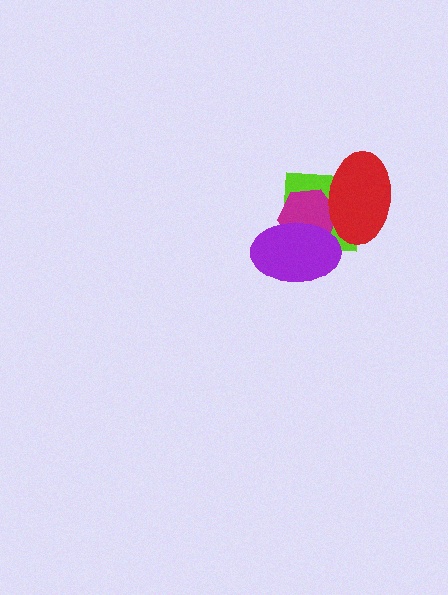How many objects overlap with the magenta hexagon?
3 objects overlap with the magenta hexagon.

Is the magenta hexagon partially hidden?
Yes, it is partially covered by another shape.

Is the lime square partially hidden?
Yes, it is partially covered by another shape.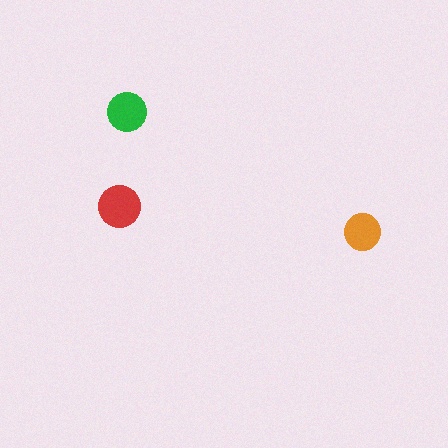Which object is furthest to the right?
The orange circle is rightmost.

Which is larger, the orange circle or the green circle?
The green one.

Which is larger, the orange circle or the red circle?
The red one.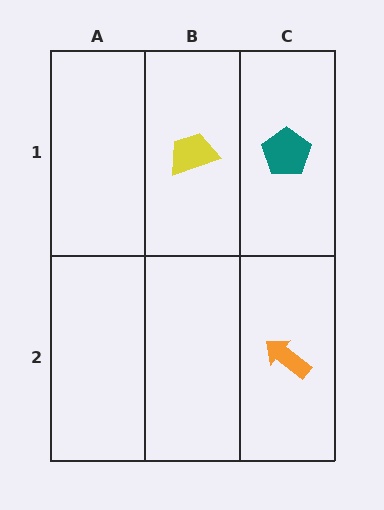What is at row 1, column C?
A teal pentagon.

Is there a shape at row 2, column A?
No, that cell is empty.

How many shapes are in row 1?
2 shapes.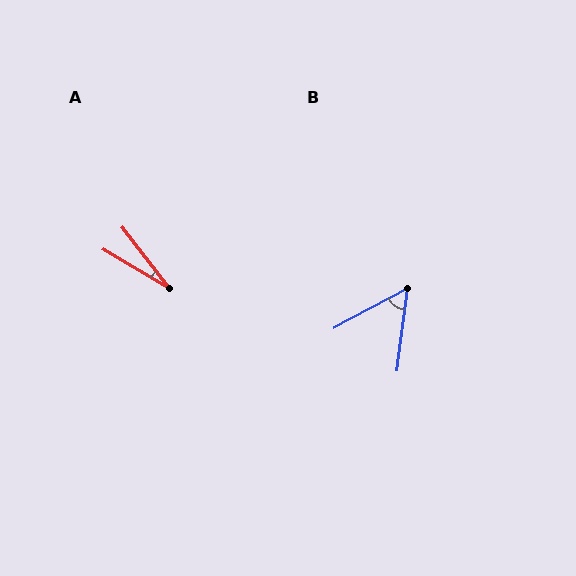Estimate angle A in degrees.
Approximately 21 degrees.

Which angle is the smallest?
A, at approximately 21 degrees.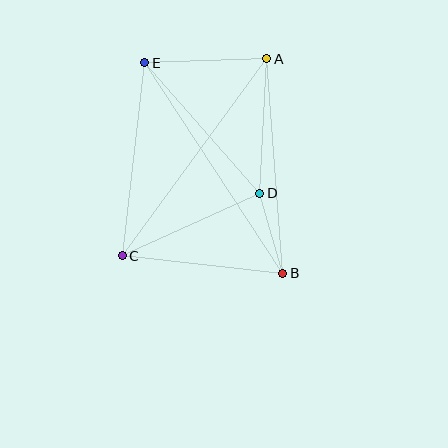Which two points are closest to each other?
Points B and D are closest to each other.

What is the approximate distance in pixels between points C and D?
The distance between C and D is approximately 151 pixels.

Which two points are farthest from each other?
Points B and E are farthest from each other.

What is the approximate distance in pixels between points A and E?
The distance between A and E is approximately 122 pixels.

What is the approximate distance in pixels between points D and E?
The distance between D and E is approximately 174 pixels.